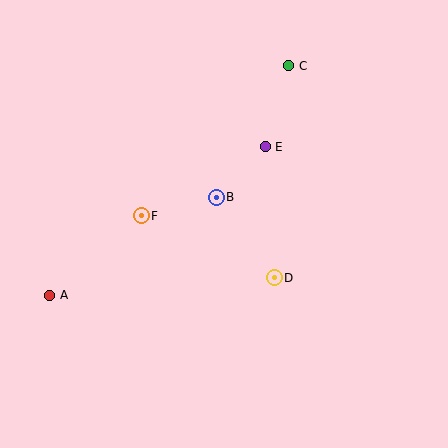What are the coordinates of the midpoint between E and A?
The midpoint between E and A is at (157, 221).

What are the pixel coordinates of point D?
Point D is at (274, 278).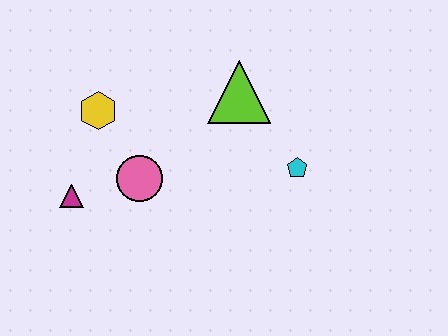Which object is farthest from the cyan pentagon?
The magenta triangle is farthest from the cyan pentagon.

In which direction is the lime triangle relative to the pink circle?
The lime triangle is to the right of the pink circle.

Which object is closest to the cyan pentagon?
The lime triangle is closest to the cyan pentagon.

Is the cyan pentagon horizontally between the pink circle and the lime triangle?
No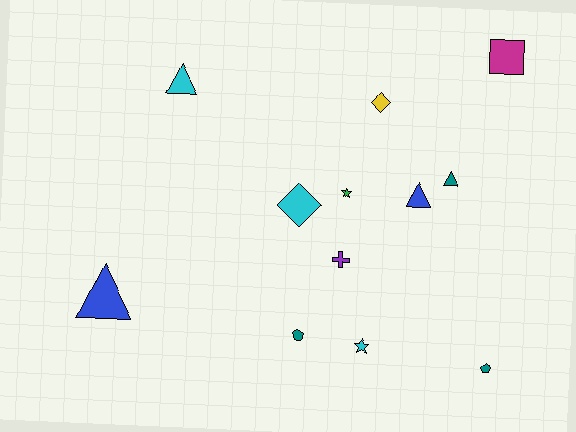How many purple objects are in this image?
There is 1 purple object.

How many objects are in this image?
There are 12 objects.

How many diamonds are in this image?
There are 2 diamonds.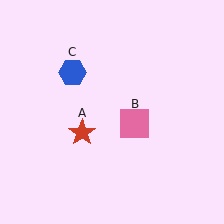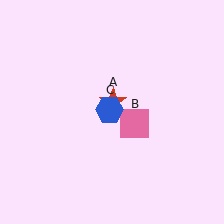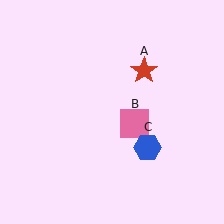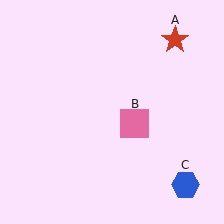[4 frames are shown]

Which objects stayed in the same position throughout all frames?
Pink square (object B) remained stationary.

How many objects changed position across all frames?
2 objects changed position: red star (object A), blue hexagon (object C).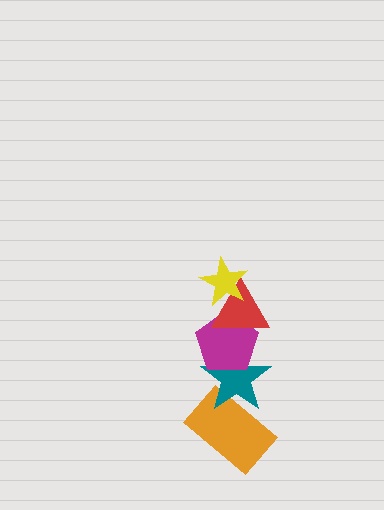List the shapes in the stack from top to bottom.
From top to bottom: the yellow star, the red triangle, the magenta pentagon, the teal star, the orange rectangle.